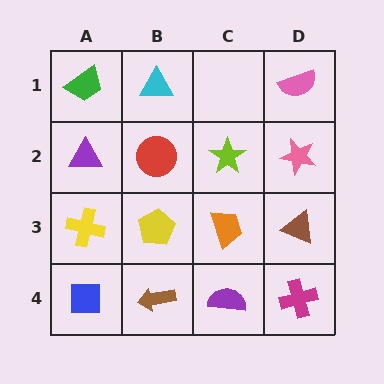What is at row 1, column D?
A pink semicircle.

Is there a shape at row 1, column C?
No, that cell is empty.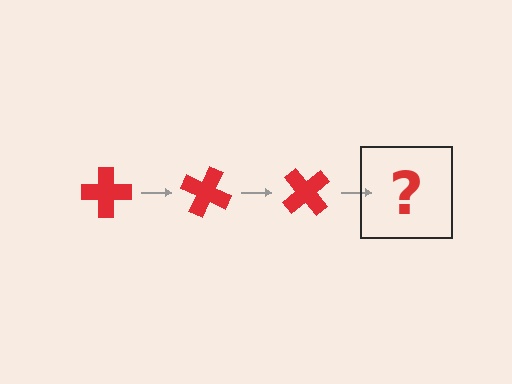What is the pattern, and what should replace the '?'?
The pattern is that the cross rotates 25 degrees each step. The '?' should be a red cross rotated 75 degrees.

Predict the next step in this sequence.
The next step is a red cross rotated 75 degrees.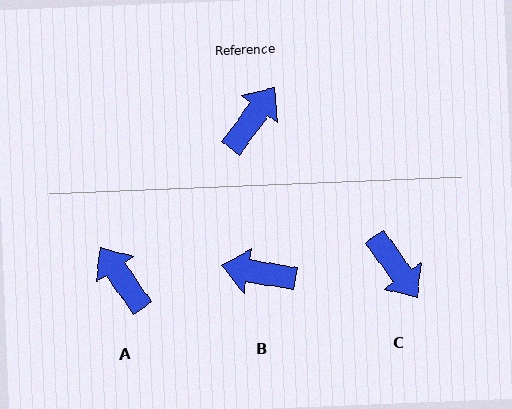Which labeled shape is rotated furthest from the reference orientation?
B, about 117 degrees away.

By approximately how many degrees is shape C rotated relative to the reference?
Approximately 108 degrees clockwise.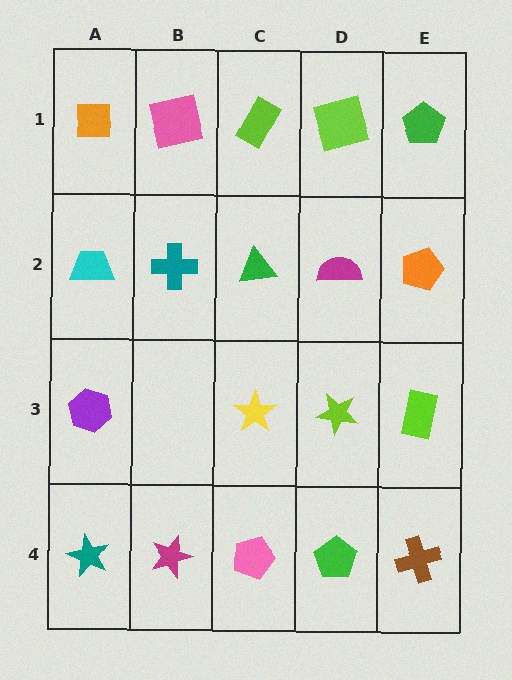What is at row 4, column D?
A green pentagon.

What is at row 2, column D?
A magenta semicircle.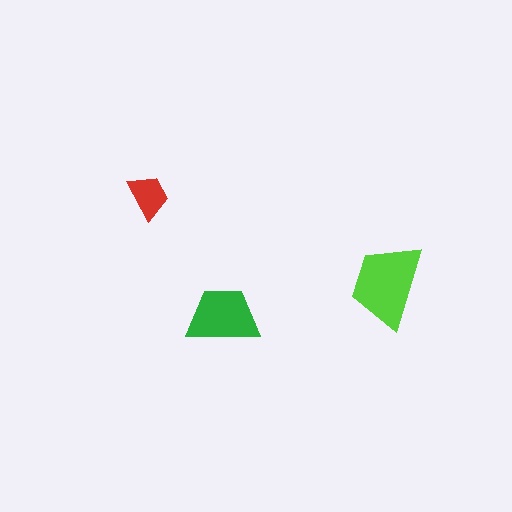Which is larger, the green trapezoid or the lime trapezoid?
The lime one.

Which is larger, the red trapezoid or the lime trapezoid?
The lime one.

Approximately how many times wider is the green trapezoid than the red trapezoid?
About 1.5 times wider.